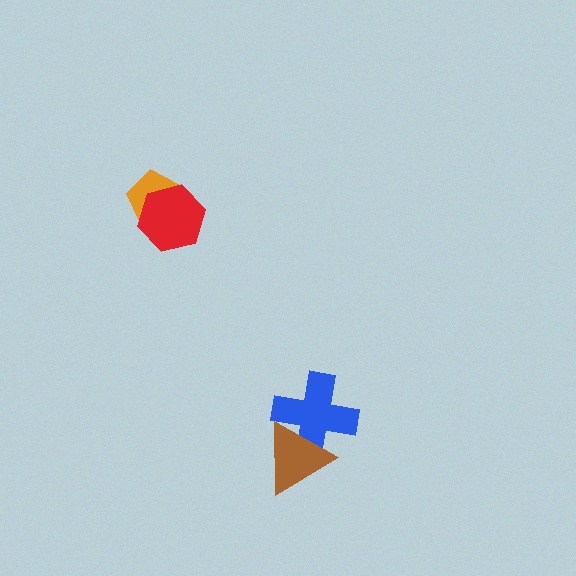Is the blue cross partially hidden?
Yes, it is partially covered by another shape.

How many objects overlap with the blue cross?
1 object overlaps with the blue cross.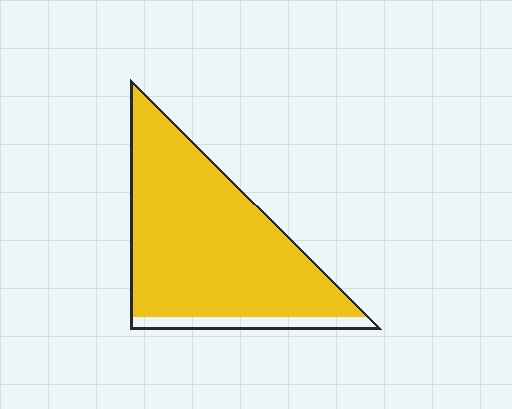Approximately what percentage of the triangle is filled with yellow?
Approximately 90%.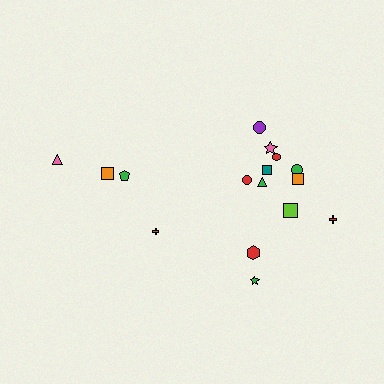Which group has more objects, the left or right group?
The right group.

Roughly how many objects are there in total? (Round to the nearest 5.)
Roughly 15 objects in total.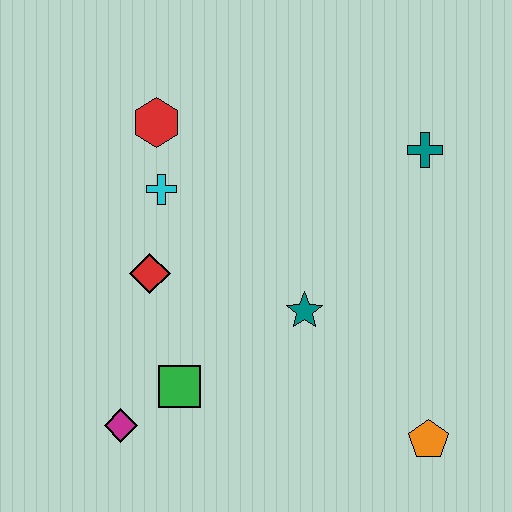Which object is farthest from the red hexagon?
The orange pentagon is farthest from the red hexagon.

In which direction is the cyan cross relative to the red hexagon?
The cyan cross is below the red hexagon.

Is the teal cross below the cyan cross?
No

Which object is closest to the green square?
The magenta diamond is closest to the green square.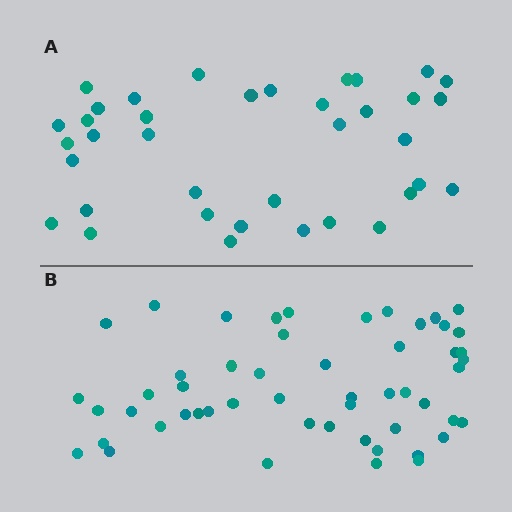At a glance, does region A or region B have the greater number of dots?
Region B (the bottom region) has more dots.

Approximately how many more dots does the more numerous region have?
Region B has approximately 15 more dots than region A.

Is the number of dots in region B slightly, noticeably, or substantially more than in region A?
Region B has noticeably more, but not dramatically so. The ratio is roughly 1.4 to 1.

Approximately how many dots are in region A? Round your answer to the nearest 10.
About 40 dots. (The exact count is 37, which rounds to 40.)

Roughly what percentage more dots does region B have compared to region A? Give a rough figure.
About 45% more.